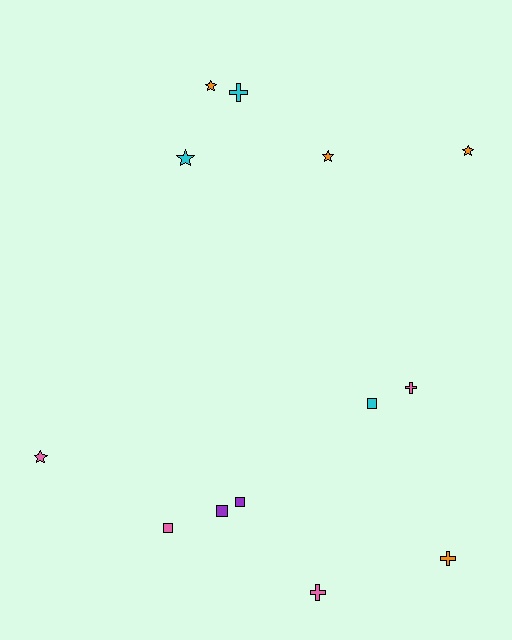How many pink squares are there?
There is 1 pink square.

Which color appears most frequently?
Pink, with 4 objects.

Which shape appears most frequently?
Star, with 5 objects.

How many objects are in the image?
There are 13 objects.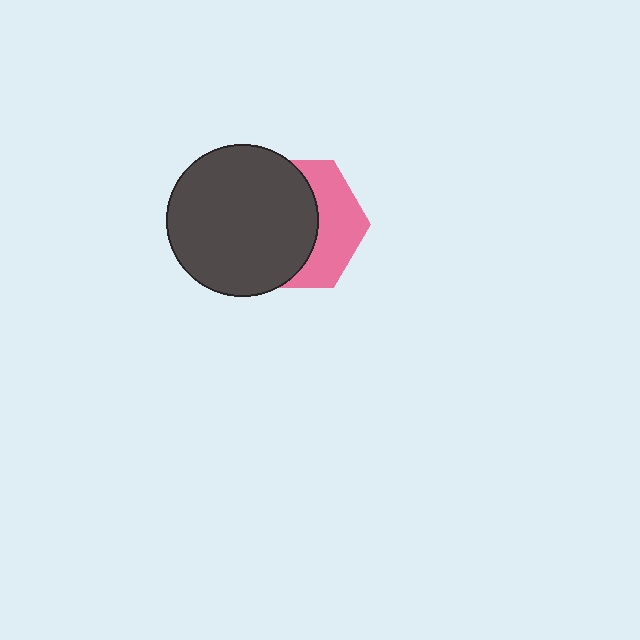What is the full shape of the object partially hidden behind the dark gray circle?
The partially hidden object is a pink hexagon.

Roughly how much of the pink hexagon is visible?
A small part of it is visible (roughly 40%).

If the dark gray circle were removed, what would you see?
You would see the complete pink hexagon.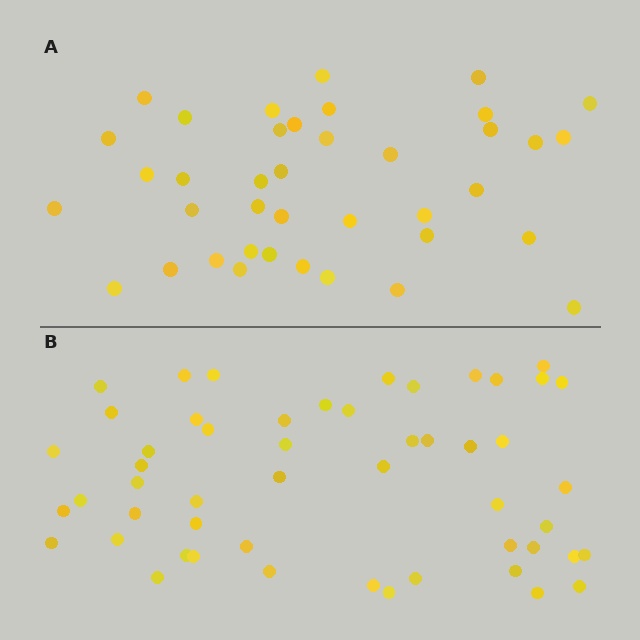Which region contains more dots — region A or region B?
Region B (the bottom region) has more dots.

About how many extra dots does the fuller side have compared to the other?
Region B has approximately 15 more dots than region A.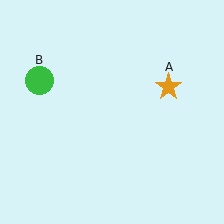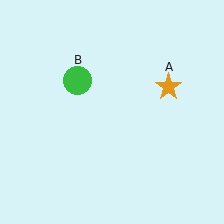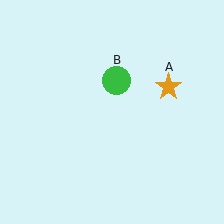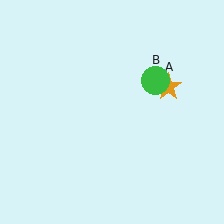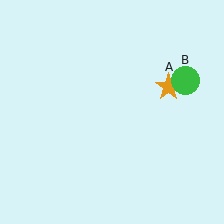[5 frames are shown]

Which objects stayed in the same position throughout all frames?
Orange star (object A) remained stationary.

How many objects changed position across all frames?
1 object changed position: green circle (object B).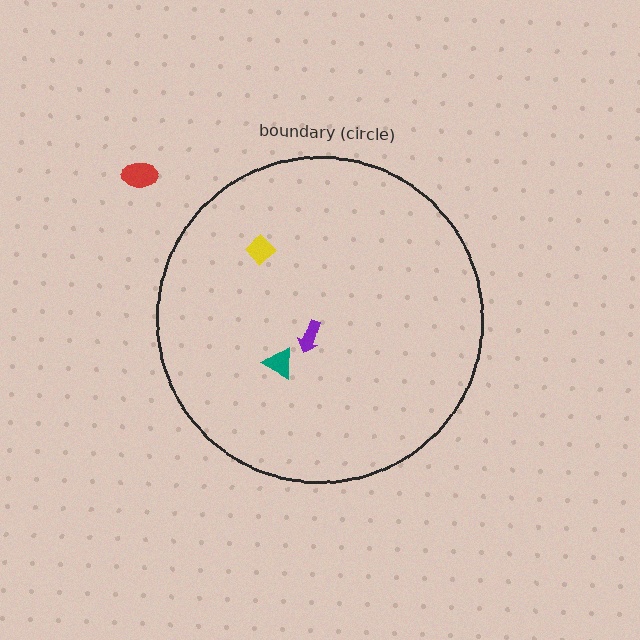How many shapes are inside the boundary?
3 inside, 1 outside.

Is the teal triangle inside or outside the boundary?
Inside.